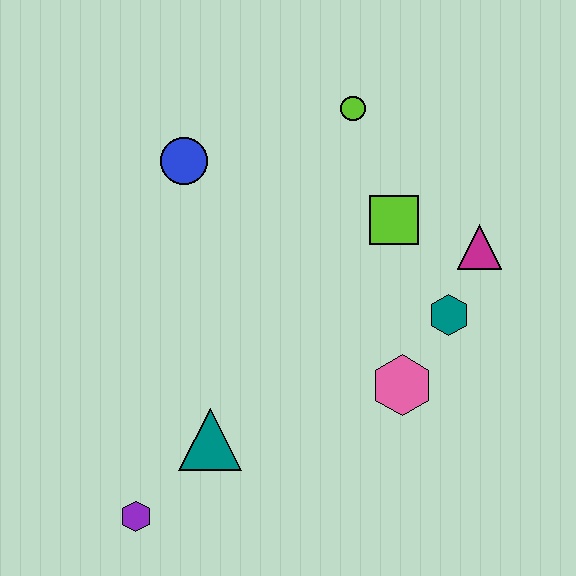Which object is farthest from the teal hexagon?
The purple hexagon is farthest from the teal hexagon.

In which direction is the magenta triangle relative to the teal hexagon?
The magenta triangle is above the teal hexagon.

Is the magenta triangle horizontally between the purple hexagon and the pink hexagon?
No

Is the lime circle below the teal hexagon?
No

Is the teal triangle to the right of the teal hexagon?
No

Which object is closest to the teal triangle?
The purple hexagon is closest to the teal triangle.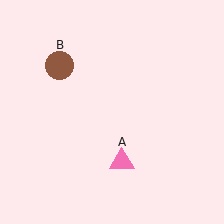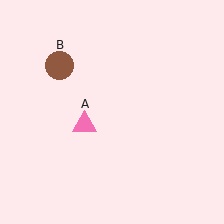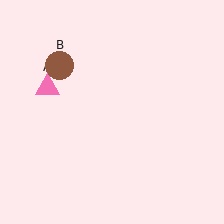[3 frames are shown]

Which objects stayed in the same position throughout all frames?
Brown circle (object B) remained stationary.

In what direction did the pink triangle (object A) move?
The pink triangle (object A) moved up and to the left.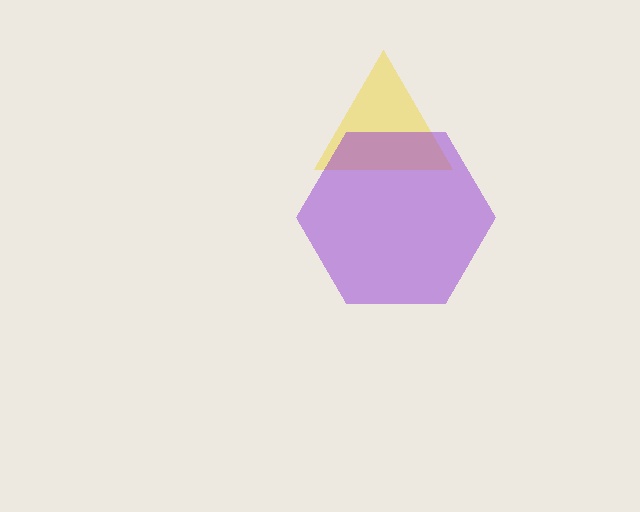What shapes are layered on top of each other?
The layered shapes are: a yellow triangle, a purple hexagon.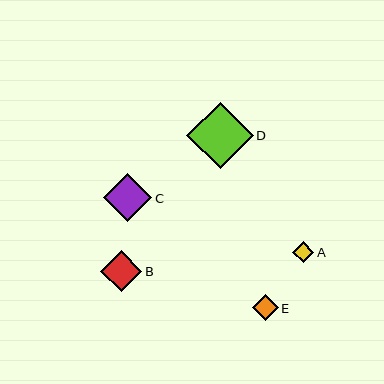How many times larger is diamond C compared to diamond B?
Diamond C is approximately 1.2 times the size of diamond B.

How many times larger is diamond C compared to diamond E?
Diamond C is approximately 1.9 times the size of diamond E.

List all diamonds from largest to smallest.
From largest to smallest: D, C, B, E, A.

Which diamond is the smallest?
Diamond A is the smallest with a size of approximately 21 pixels.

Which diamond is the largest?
Diamond D is the largest with a size of approximately 67 pixels.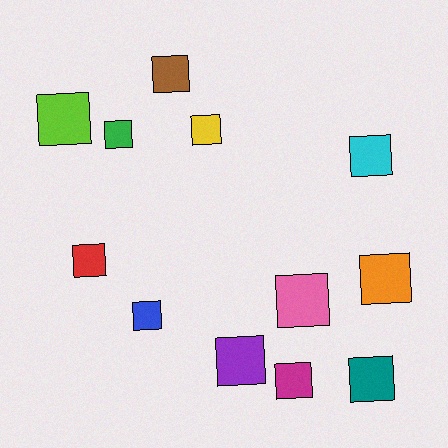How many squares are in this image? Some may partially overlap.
There are 12 squares.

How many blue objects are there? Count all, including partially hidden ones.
There is 1 blue object.